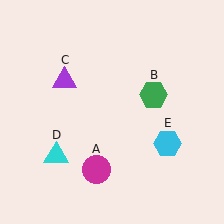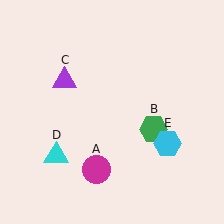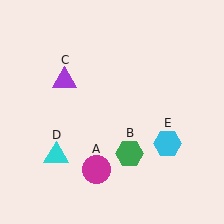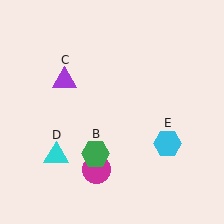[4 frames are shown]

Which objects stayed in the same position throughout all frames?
Magenta circle (object A) and purple triangle (object C) and cyan triangle (object D) and cyan hexagon (object E) remained stationary.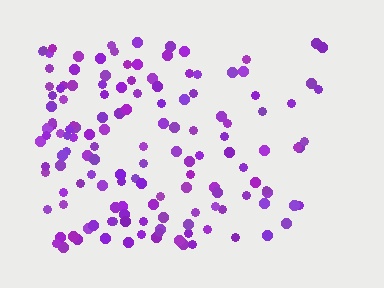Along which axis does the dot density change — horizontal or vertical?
Horizontal.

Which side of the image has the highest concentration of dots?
The left.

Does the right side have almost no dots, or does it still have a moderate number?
Still a moderate number, just noticeably fewer than the left.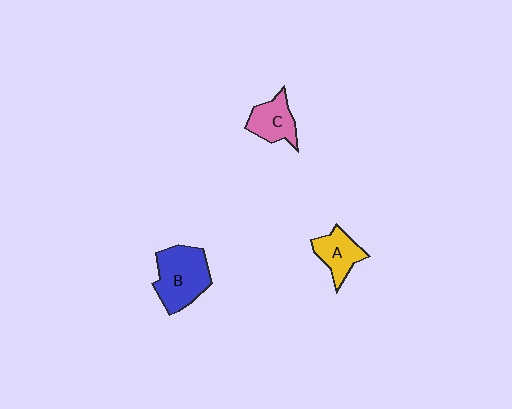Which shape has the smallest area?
Shape A (yellow).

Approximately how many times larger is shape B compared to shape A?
Approximately 1.7 times.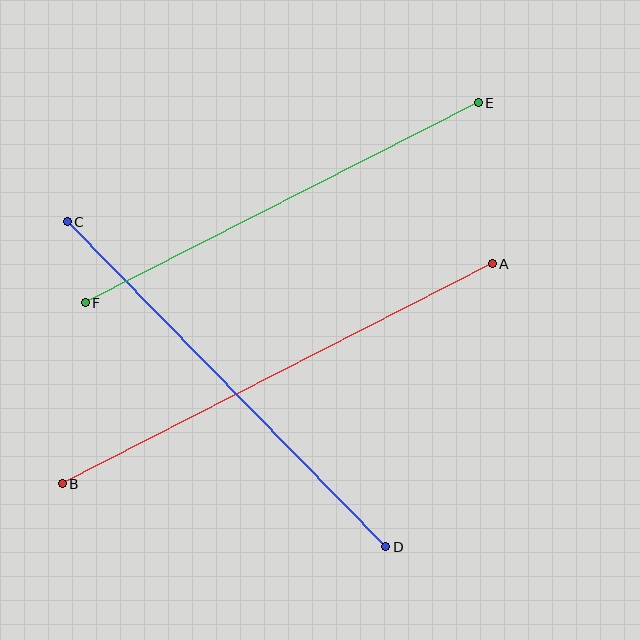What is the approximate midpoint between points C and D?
The midpoint is at approximately (226, 384) pixels.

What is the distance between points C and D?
The distance is approximately 455 pixels.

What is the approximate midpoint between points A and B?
The midpoint is at approximately (277, 374) pixels.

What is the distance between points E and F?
The distance is approximately 441 pixels.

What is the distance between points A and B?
The distance is approximately 483 pixels.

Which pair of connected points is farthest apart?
Points A and B are farthest apart.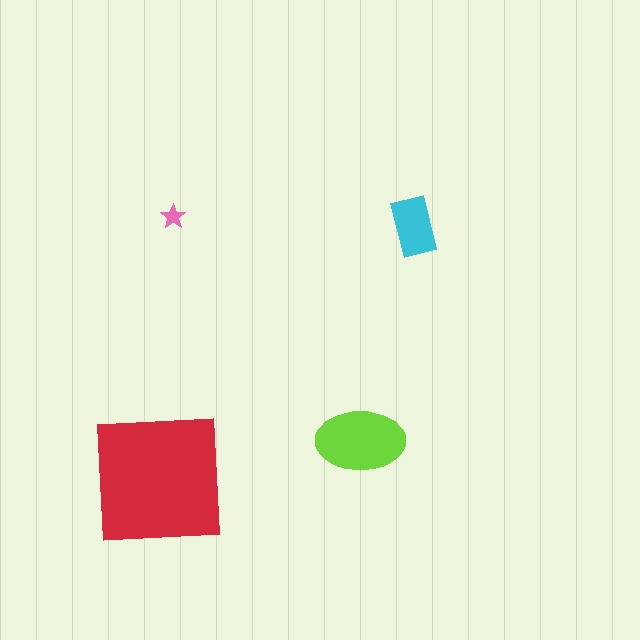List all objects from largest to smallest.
The red square, the lime ellipse, the cyan rectangle, the pink star.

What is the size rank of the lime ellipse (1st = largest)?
2nd.